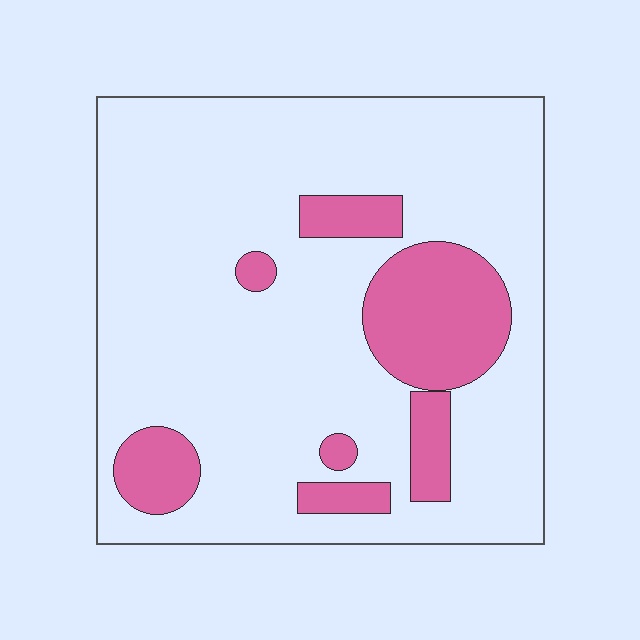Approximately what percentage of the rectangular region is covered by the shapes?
Approximately 20%.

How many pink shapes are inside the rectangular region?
7.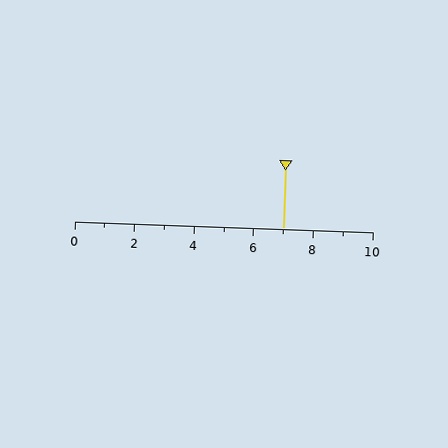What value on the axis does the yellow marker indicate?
The marker indicates approximately 7.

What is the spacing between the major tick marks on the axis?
The major ticks are spaced 2 apart.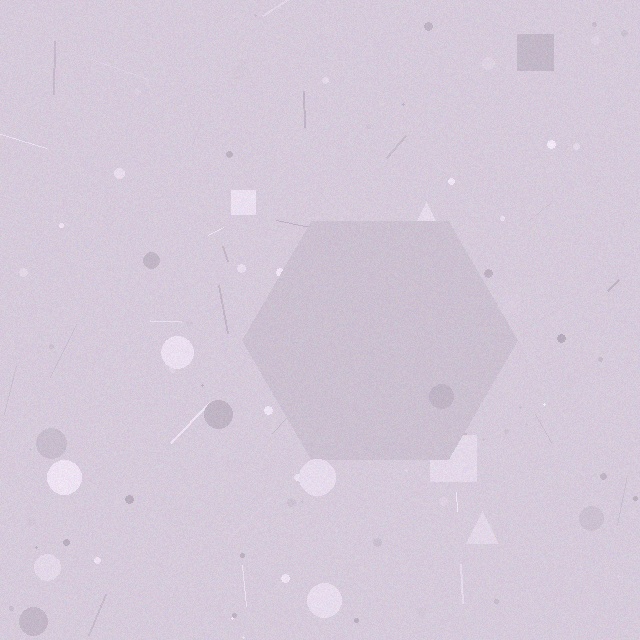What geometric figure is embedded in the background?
A hexagon is embedded in the background.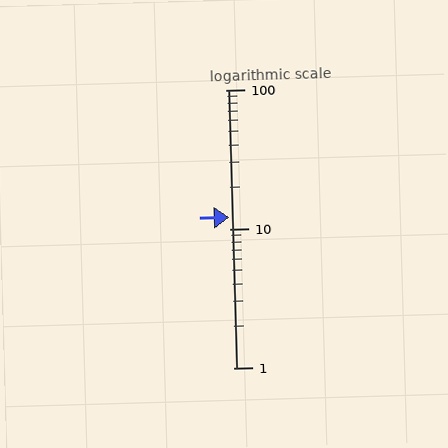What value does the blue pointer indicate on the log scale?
The pointer indicates approximately 12.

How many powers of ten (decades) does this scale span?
The scale spans 2 decades, from 1 to 100.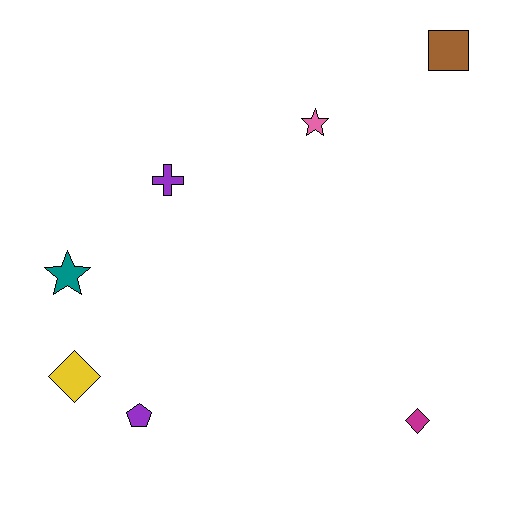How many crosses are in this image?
There is 1 cross.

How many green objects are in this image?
There are no green objects.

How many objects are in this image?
There are 7 objects.